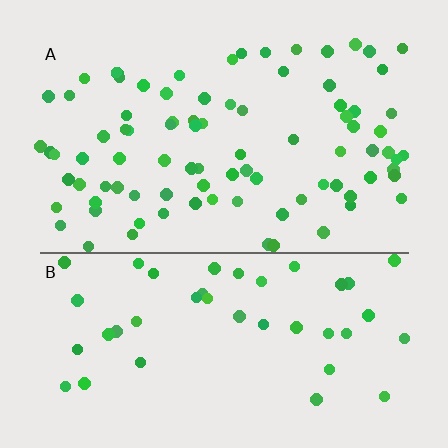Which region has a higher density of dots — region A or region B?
A (the top).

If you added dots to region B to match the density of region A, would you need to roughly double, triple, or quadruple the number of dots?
Approximately double.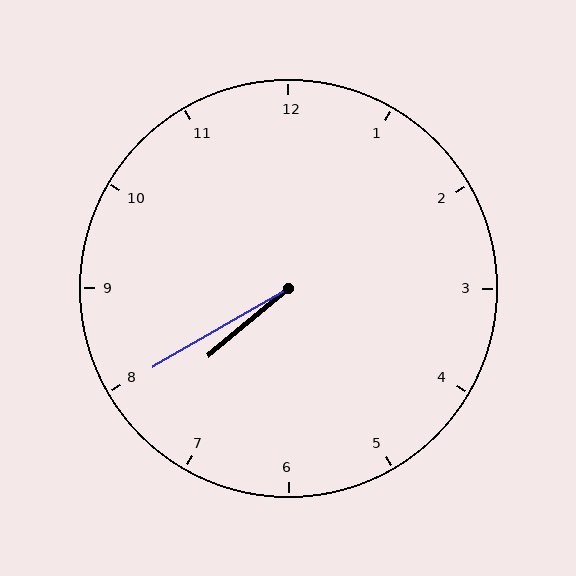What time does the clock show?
7:40.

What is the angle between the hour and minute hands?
Approximately 10 degrees.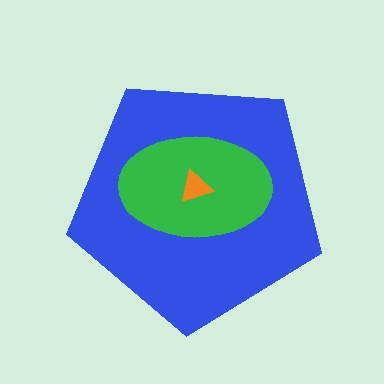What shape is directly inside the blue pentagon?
The green ellipse.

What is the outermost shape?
The blue pentagon.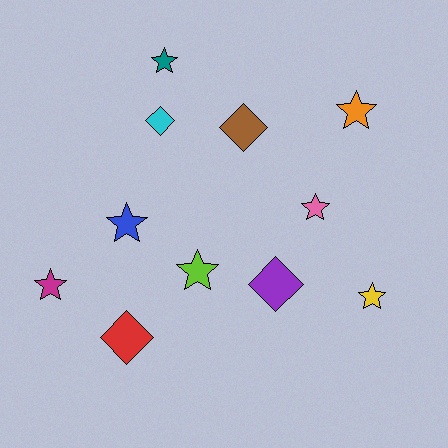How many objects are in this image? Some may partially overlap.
There are 11 objects.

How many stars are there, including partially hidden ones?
There are 7 stars.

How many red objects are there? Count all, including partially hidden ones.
There is 1 red object.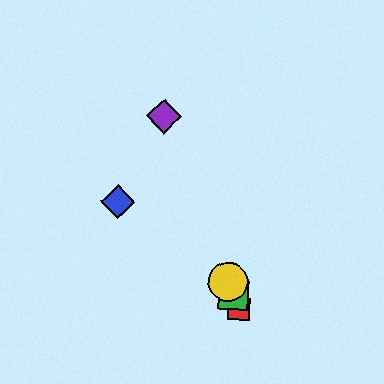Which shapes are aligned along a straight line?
The red square, the green square, the yellow circle, the purple diamond are aligned along a straight line.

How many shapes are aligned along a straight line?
4 shapes (the red square, the green square, the yellow circle, the purple diamond) are aligned along a straight line.